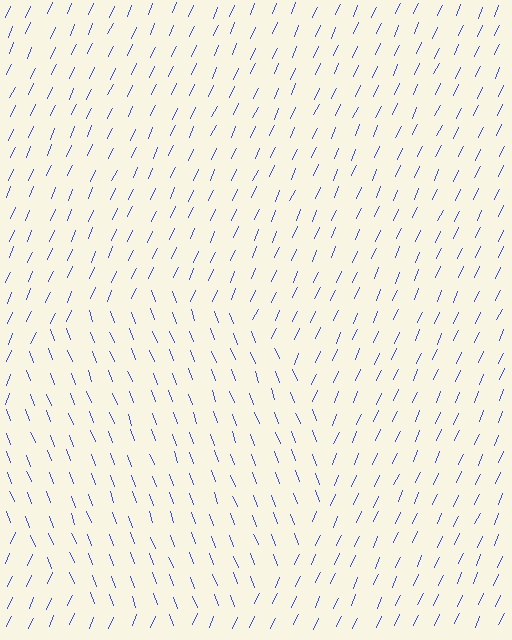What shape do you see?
I see a circle.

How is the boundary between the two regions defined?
The boundary is defined purely by a change in line orientation (approximately 45 degrees difference). All lines are the same color and thickness.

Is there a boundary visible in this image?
Yes, there is a texture boundary formed by a change in line orientation.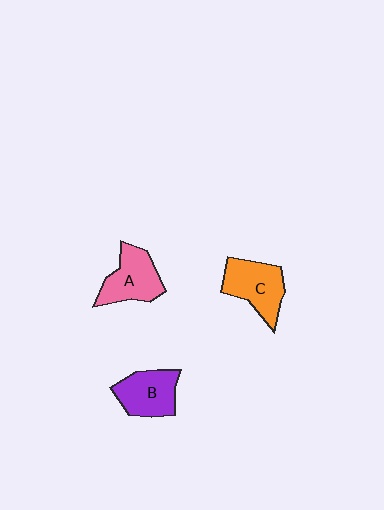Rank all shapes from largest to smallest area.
From largest to smallest: C (orange), A (pink), B (purple).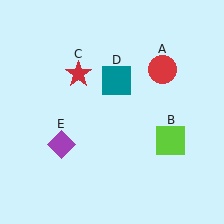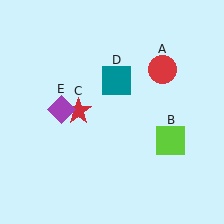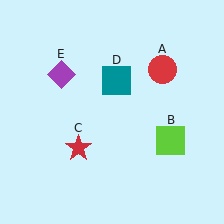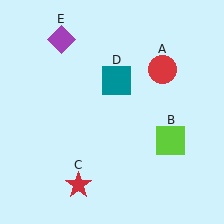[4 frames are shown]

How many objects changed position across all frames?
2 objects changed position: red star (object C), purple diamond (object E).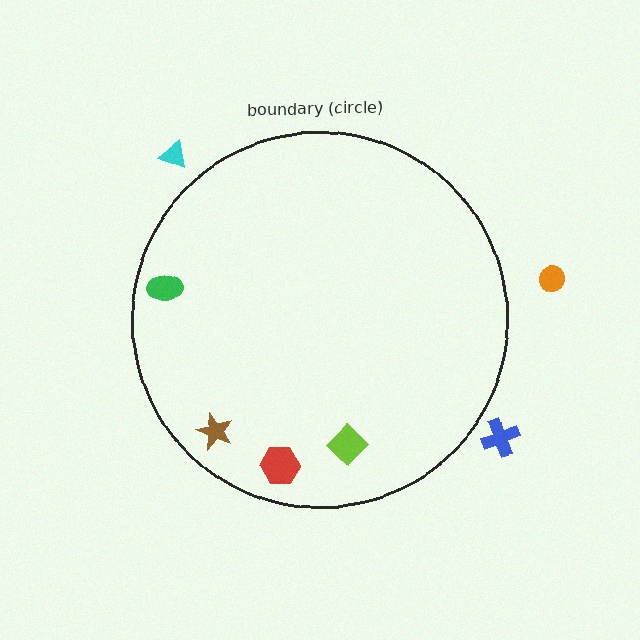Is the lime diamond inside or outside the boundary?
Inside.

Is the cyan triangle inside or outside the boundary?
Outside.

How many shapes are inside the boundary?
4 inside, 3 outside.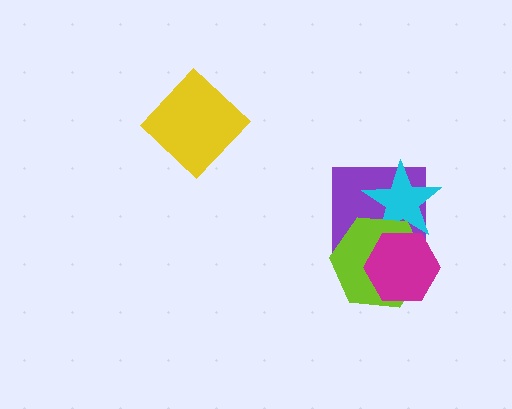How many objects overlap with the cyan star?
3 objects overlap with the cyan star.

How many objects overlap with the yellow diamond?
0 objects overlap with the yellow diamond.